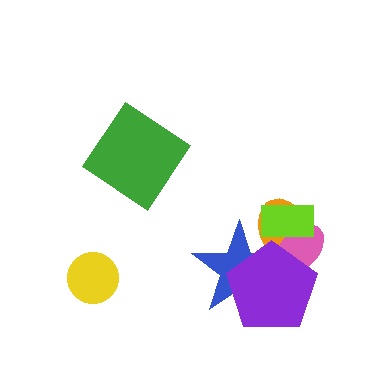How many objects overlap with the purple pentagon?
3 objects overlap with the purple pentagon.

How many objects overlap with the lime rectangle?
2 objects overlap with the lime rectangle.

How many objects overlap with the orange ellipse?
4 objects overlap with the orange ellipse.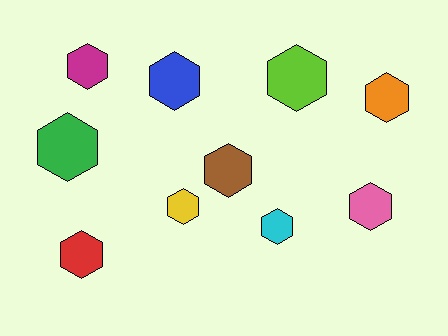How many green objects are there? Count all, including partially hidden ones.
There is 1 green object.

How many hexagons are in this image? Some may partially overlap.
There are 10 hexagons.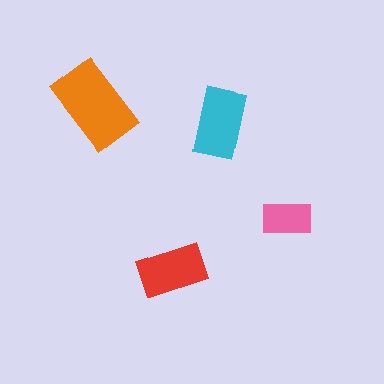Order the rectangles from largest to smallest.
the orange one, the cyan one, the red one, the pink one.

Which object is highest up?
The orange rectangle is topmost.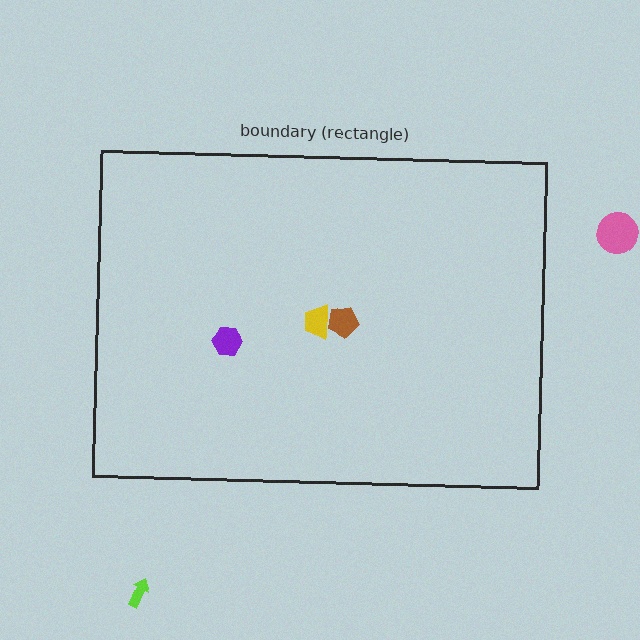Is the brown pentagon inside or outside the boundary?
Inside.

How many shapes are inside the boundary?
3 inside, 2 outside.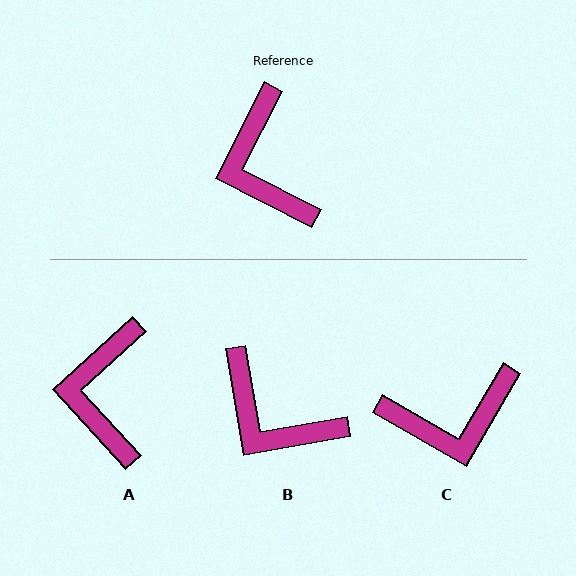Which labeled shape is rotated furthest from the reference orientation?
C, about 87 degrees away.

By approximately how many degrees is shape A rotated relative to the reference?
Approximately 21 degrees clockwise.